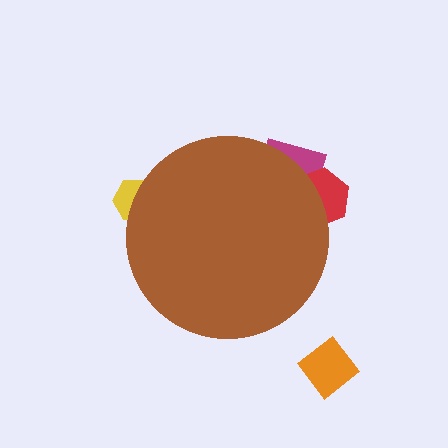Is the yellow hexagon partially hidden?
Yes, the yellow hexagon is partially hidden behind the brown circle.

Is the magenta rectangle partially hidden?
Yes, the magenta rectangle is partially hidden behind the brown circle.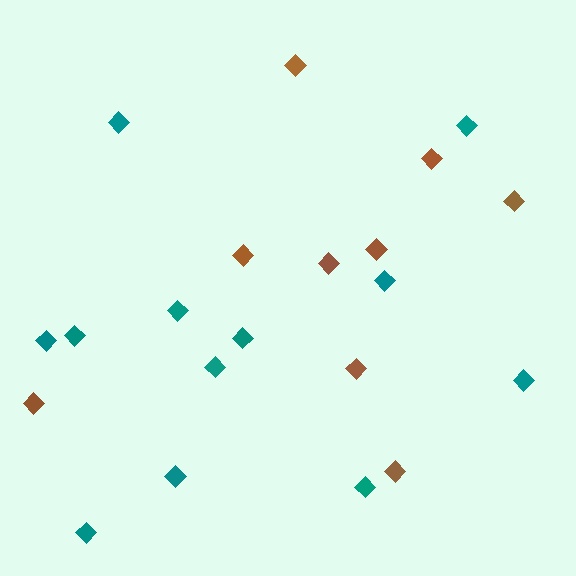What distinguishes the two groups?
There are 2 groups: one group of teal diamonds (12) and one group of brown diamonds (9).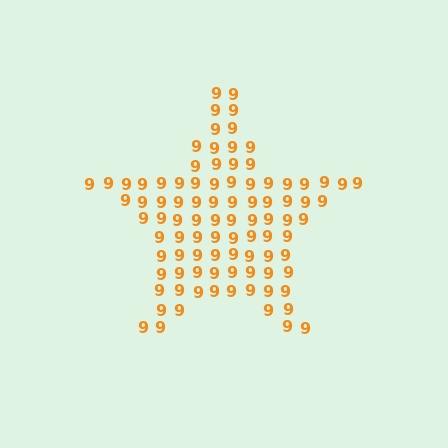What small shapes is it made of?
It is made of small digit 9's.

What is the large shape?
The large shape is a star.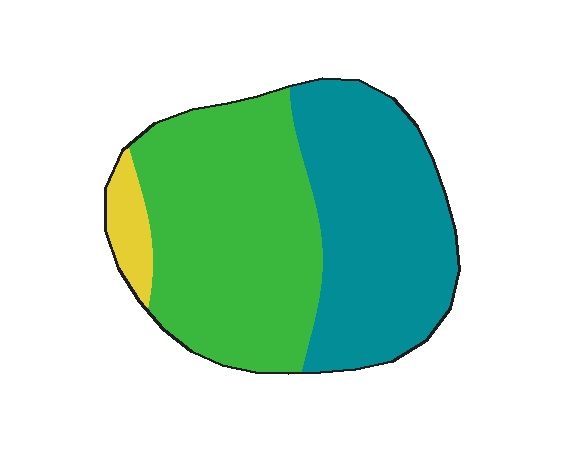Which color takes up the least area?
Yellow, at roughly 5%.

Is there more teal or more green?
Green.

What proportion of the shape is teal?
Teal covers 43% of the shape.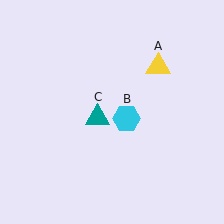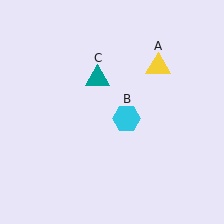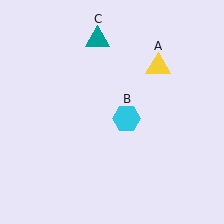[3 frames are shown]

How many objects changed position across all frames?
1 object changed position: teal triangle (object C).